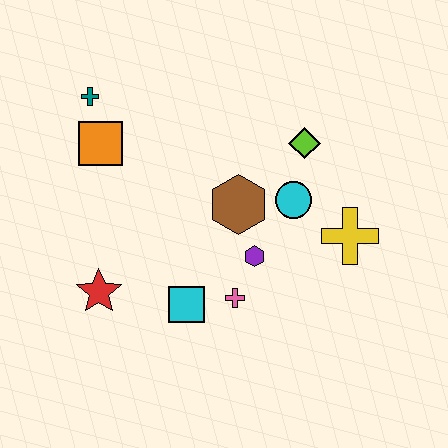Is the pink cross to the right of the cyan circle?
No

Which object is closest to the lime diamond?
The cyan circle is closest to the lime diamond.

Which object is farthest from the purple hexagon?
The teal cross is farthest from the purple hexagon.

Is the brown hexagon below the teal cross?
Yes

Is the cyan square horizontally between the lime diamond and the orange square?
Yes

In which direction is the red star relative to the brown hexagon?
The red star is to the left of the brown hexagon.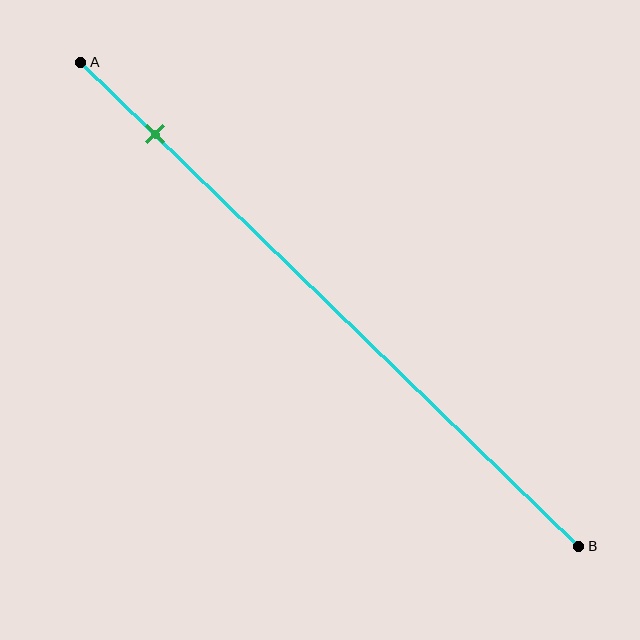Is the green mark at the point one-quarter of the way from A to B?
No, the mark is at about 15% from A, not at the 25% one-quarter point.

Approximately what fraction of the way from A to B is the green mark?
The green mark is approximately 15% of the way from A to B.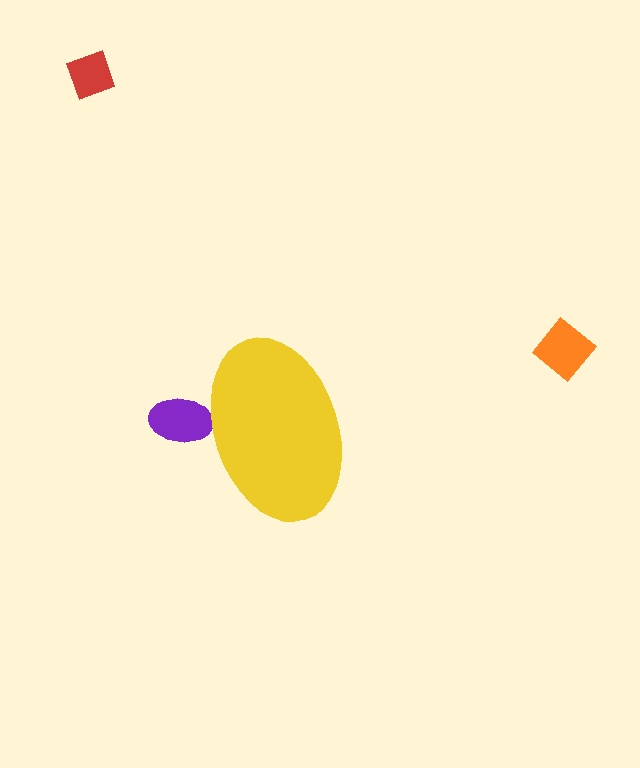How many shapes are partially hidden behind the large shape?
1 shape is partially hidden.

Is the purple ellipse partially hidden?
Yes, the purple ellipse is partially hidden behind the yellow ellipse.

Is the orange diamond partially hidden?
No, the orange diamond is fully visible.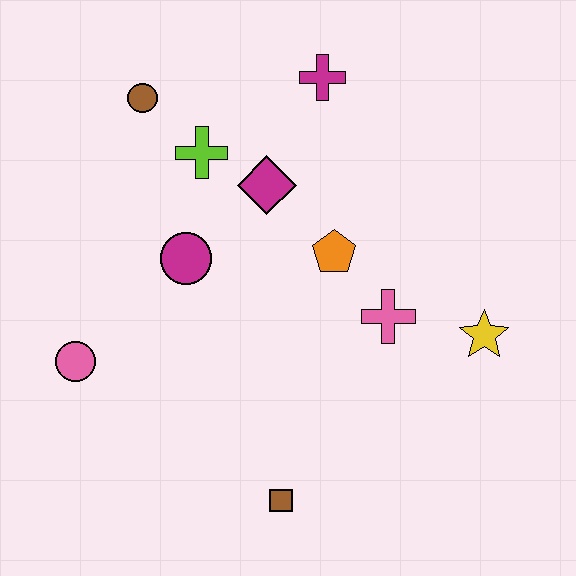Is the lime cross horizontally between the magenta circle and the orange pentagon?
Yes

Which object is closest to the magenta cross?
The magenta diamond is closest to the magenta cross.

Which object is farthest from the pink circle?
The yellow star is farthest from the pink circle.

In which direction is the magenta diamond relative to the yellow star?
The magenta diamond is to the left of the yellow star.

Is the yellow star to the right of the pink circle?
Yes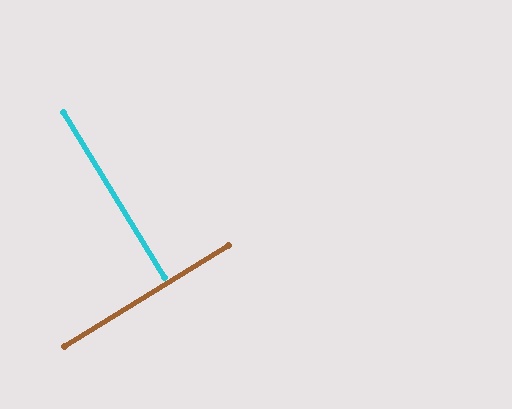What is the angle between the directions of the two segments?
Approximately 90 degrees.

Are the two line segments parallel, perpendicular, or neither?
Perpendicular — they meet at approximately 90°.